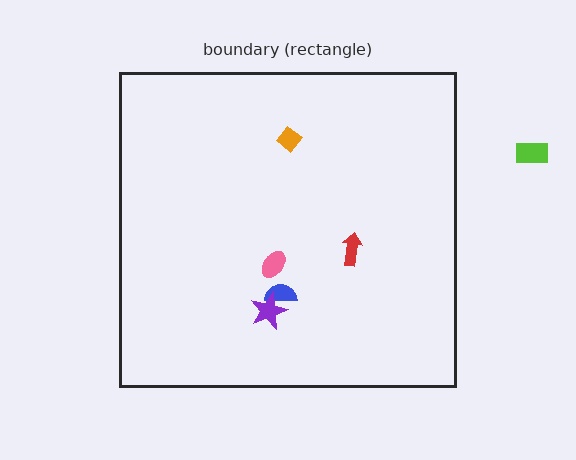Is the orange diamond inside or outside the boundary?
Inside.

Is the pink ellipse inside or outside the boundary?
Inside.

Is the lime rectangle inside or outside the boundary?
Outside.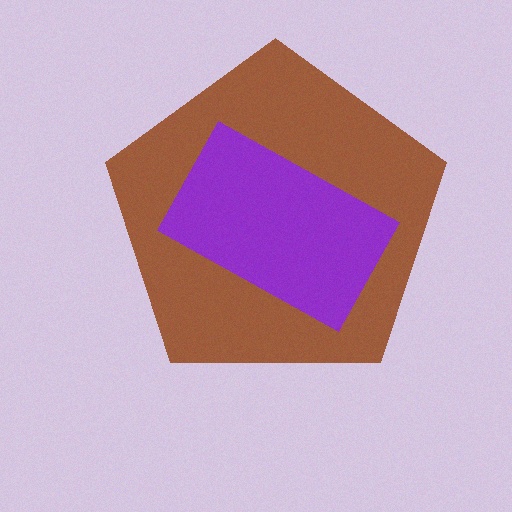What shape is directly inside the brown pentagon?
The purple rectangle.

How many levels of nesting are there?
2.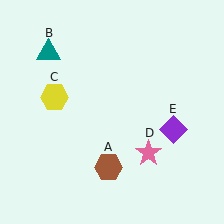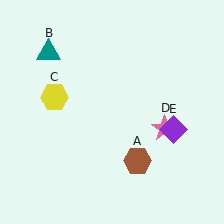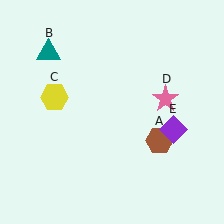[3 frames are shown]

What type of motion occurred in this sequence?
The brown hexagon (object A), pink star (object D) rotated counterclockwise around the center of the scene.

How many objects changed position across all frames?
2 objects changed position: brown hexagon (object A), pink star (object D).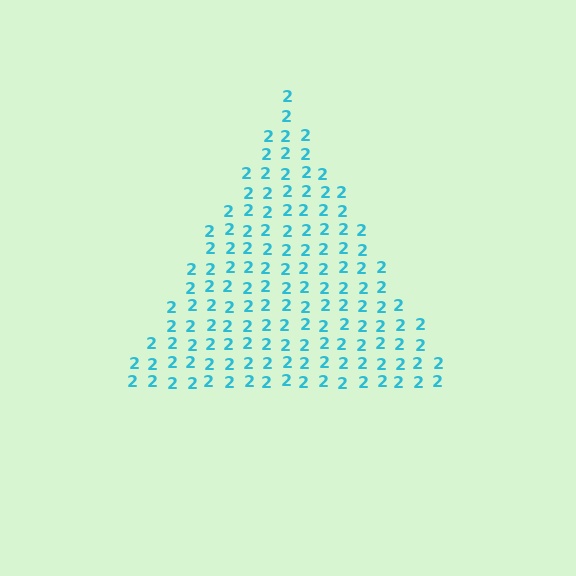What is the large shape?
The large shape is a triangle.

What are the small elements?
The small elements are digit 2's.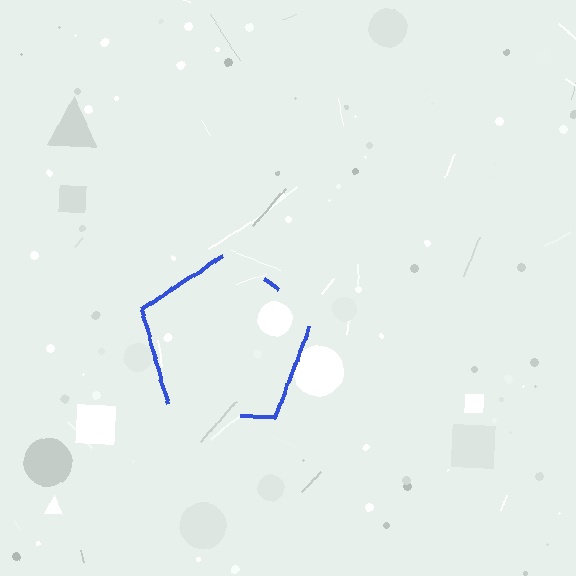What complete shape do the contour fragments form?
The contour fragments form a pentagon.